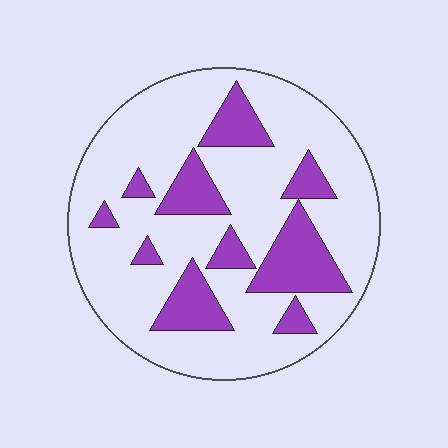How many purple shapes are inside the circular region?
10.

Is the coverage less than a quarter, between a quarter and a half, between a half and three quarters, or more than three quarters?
Less than a quarter.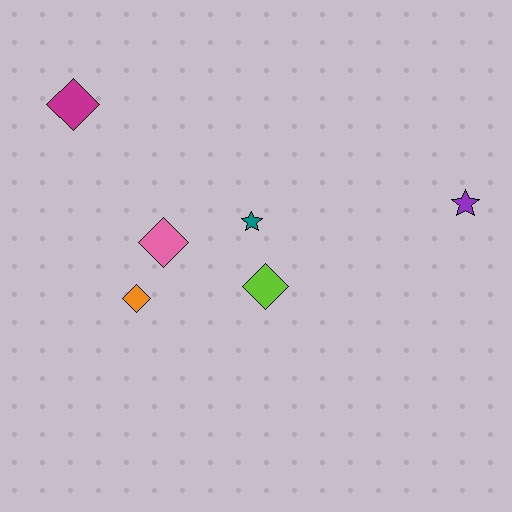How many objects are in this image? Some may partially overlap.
There are 6 objects.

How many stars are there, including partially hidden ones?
There are 2 stars.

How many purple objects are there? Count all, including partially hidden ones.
There is 1 purple object.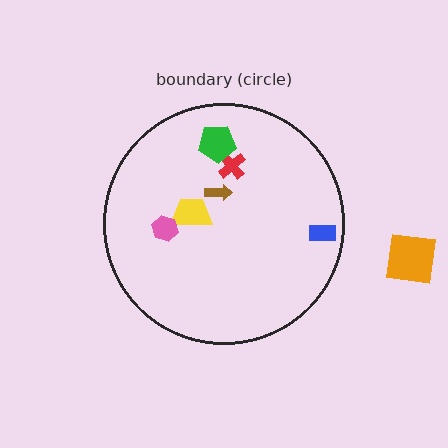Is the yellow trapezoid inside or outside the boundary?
Inside.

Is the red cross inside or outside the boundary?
Inside.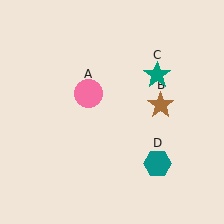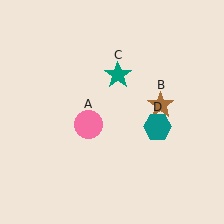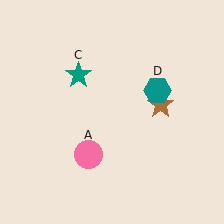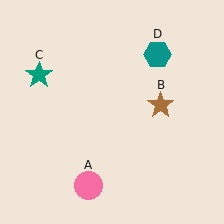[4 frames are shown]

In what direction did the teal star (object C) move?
The teal star (object C) moved left.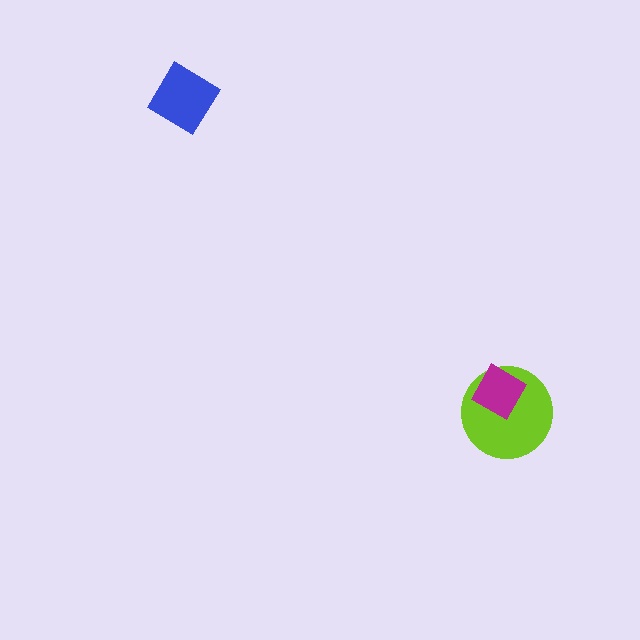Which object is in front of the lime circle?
The magenta diamond is in front of the lime circle.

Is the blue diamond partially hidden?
No, no other shape covers it.